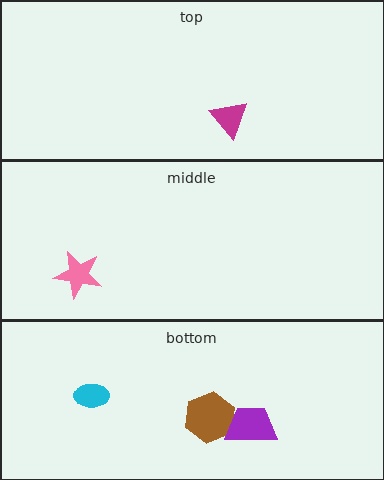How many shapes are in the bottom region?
3.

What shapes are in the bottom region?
The brown hexagon, the cyan ellipse, the purple trapezoid.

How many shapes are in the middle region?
1.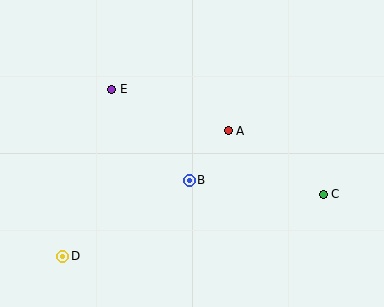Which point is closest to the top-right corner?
Point C is closest to the top-right corner.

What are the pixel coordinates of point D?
Point D is at (63, 256).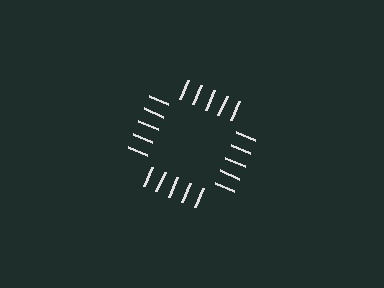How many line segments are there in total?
20 — 5 along each of the 4 edges.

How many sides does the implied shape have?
4 sides — the line-ends trace a square.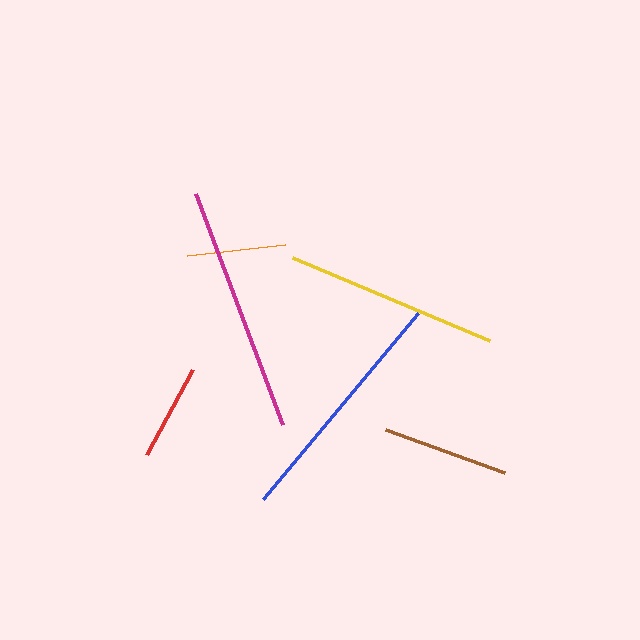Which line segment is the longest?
The magenta line is the longest at approximately 246 pixels.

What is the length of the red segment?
The red segment is approximately 96 pixels long.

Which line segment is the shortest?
The red line is the shortest at approximately 96 pixels.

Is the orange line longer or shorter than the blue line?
The blue line is longer than the orange line.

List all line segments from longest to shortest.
From longest to shortest: magenta, blue, yellow, brown, orange, red.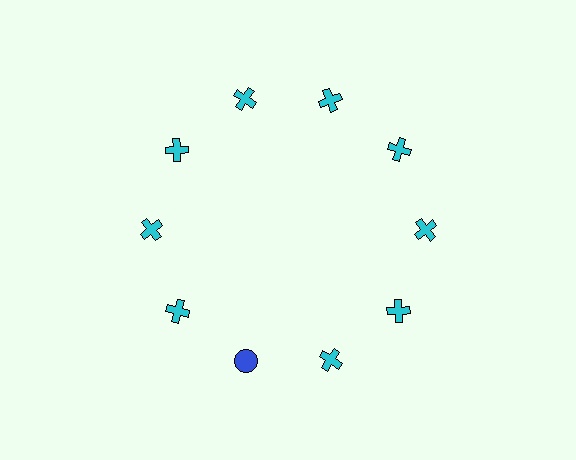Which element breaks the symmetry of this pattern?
The blue circle at roughly the 7 o'clock position breaks the symmetry. All other shapes are cyan crosses.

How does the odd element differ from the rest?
It differs in both color (blue instead of cyan) and shape (circle instead of cross).